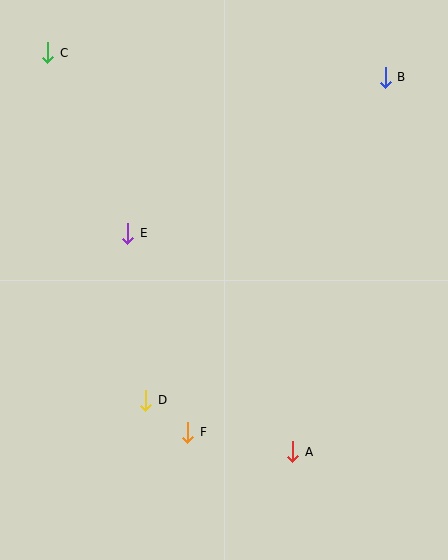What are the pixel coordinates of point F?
Point F is at (188, 432).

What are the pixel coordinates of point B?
Point B is at (385, 77).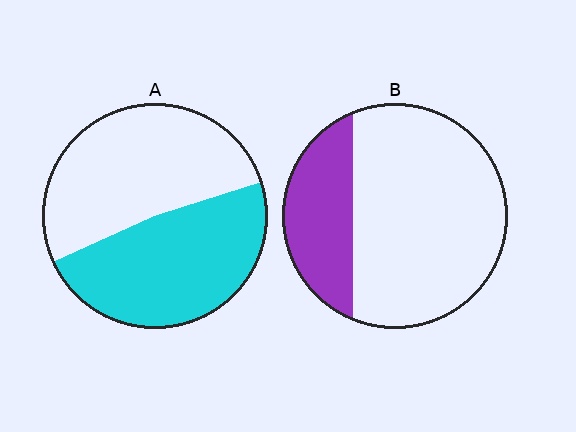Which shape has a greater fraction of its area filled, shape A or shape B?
Shape A.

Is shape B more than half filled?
No.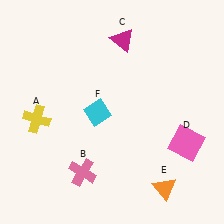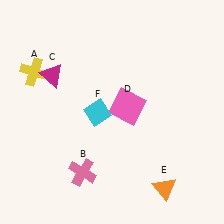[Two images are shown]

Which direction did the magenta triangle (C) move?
The magenta triangle (C) moved left.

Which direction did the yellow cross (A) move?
The yellow cross (A) moved up.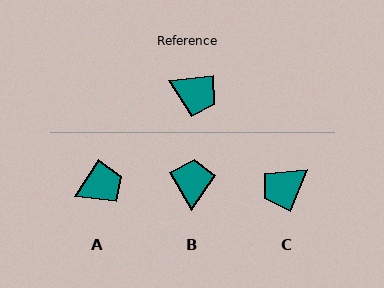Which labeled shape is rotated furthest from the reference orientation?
C, about 118 degrees away.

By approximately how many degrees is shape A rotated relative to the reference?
Approximately 51 degrees counter-clockwise.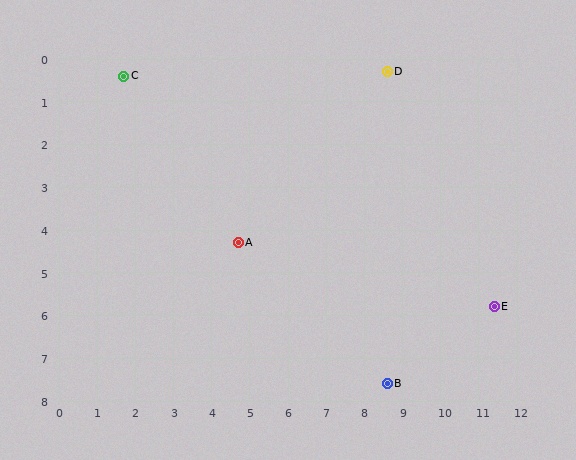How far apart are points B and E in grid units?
Points B and E are about 3.3 grid units apart.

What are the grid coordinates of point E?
Point E is at approximately (11.4, 5.8).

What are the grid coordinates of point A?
Point A is at approximately (4.7, 4.3).